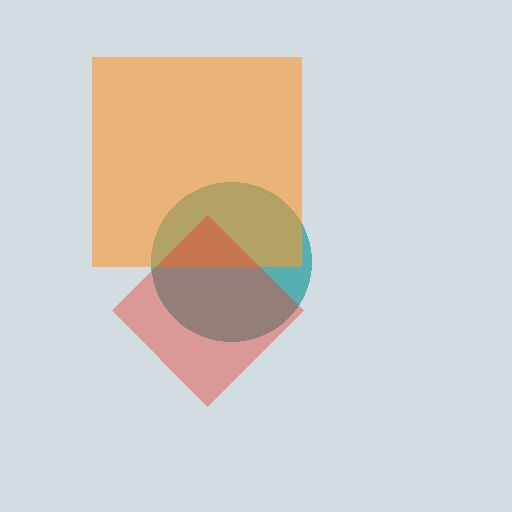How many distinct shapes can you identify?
There are 3 distinct shapes: a teal circle, an orange square, a red diamond.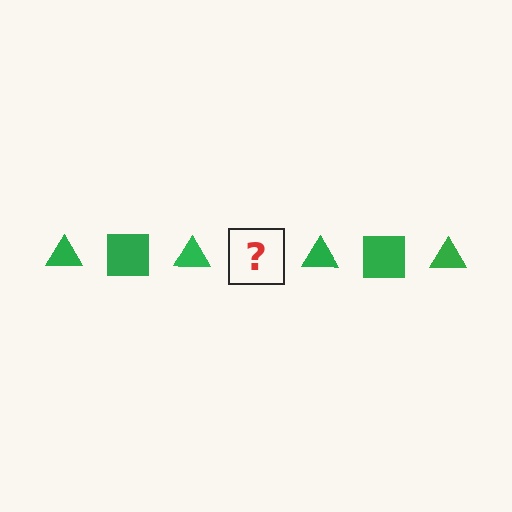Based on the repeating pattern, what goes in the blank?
The blank should be a green square.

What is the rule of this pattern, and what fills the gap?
The rule is that the pattern cycles through triangle, square shapes in green. The gap should be filled with a green square.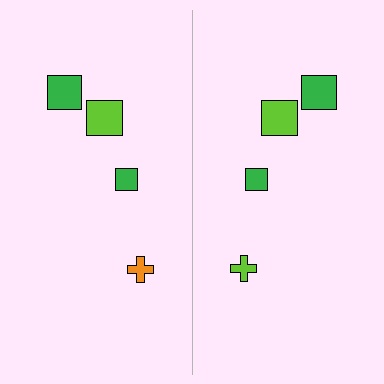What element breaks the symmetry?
The lime cross on the right side breaks the symmetry — its mirror counterpart is orange.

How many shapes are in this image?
There are 8 shapes in this image.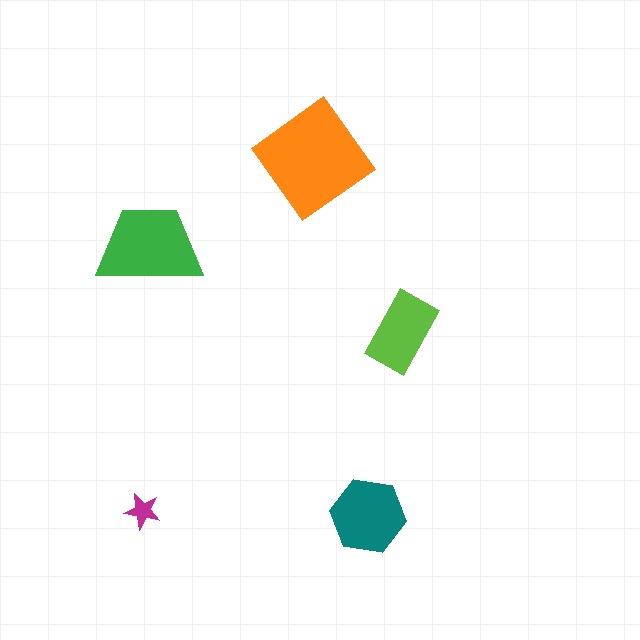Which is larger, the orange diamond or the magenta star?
The orange diamond.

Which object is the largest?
The orange diamond.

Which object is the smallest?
The magenta star.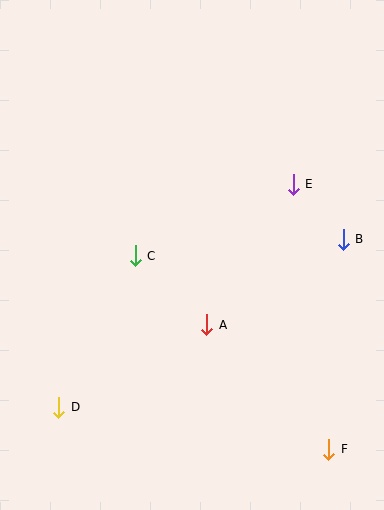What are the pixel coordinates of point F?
Point F is at (329, 449).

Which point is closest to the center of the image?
Point C at (135, 256) is closest to the center.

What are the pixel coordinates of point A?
Point A is at (207, 325).